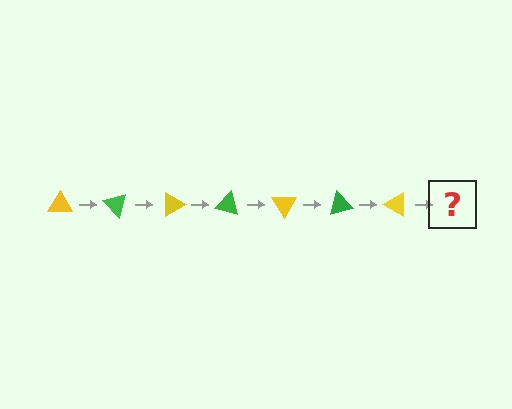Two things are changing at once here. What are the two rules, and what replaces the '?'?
The two rules are that it rotates 45 degrees each step and the color cycles through yellow and green. The '?' should be a green triangle, rotated 315 degrees from the start.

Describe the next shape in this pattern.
It should be a green triangle, rotated 315 degrees from the start.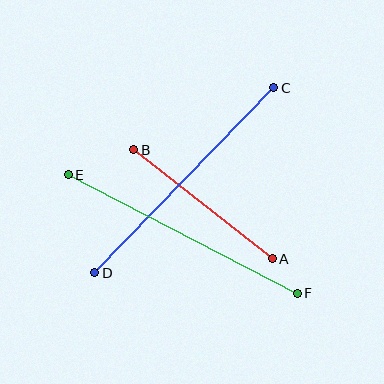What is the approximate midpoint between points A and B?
The midpoint is at approximately (203, 204) pixels.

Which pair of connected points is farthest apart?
Points E and F are farthest apart.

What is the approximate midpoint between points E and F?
The midpoint is at approximately (183, 234) pixels.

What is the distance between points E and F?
The distance is approximately 258 pixels.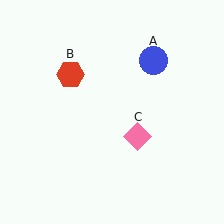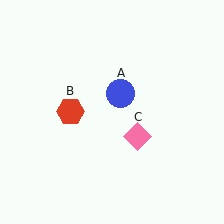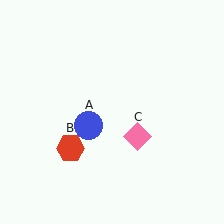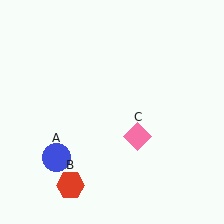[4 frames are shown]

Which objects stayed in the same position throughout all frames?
Pink diamond (object C) remained stationary.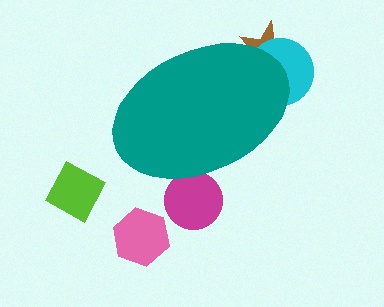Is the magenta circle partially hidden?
Yes, the magenta circle is partially hidden behind the teal ellipse.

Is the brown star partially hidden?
Yes, the brown star is partially hidden behind the teal ellipse.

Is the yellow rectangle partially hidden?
Yes, the yellow rectangle is partially hidden behind the teal ellipse.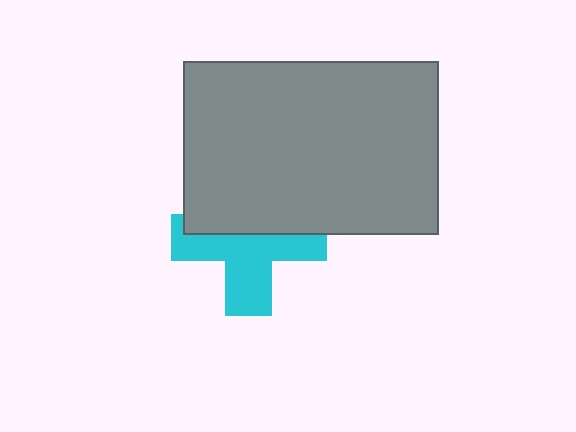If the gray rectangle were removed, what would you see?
You would see the complete cyan cross.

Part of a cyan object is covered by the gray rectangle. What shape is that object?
It is a cross.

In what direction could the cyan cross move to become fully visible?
The cyan cross could move down. That would shift it out from behind the gray rectangle entirely.